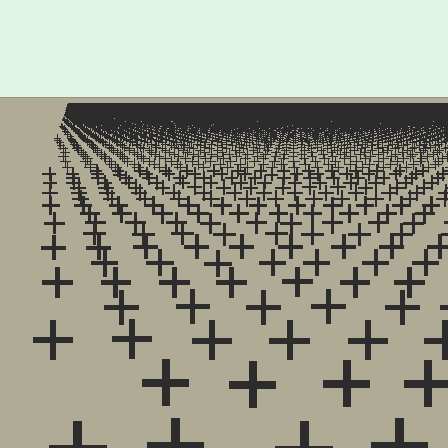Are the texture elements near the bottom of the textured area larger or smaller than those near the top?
Larger. Near the bottom, elements are closer to the viewer and appear at a bigger on-screen size.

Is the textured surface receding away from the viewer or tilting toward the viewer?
The surface is receding away from the viewer. Texture elements get smaller and denser toward the top.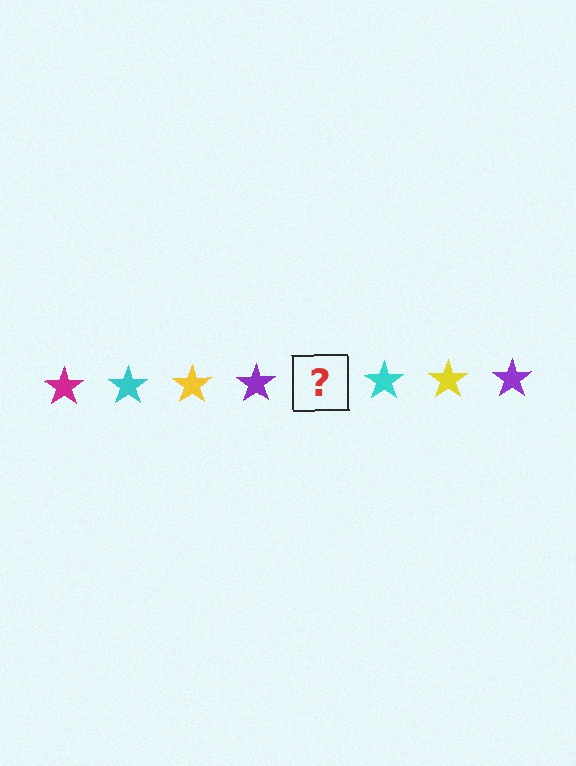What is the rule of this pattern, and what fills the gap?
The rule is that the pattern cycles through magenta, cyan, yellow, purple stars. The gap should be filled with a magenta star.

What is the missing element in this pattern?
The missing element is a magenta star.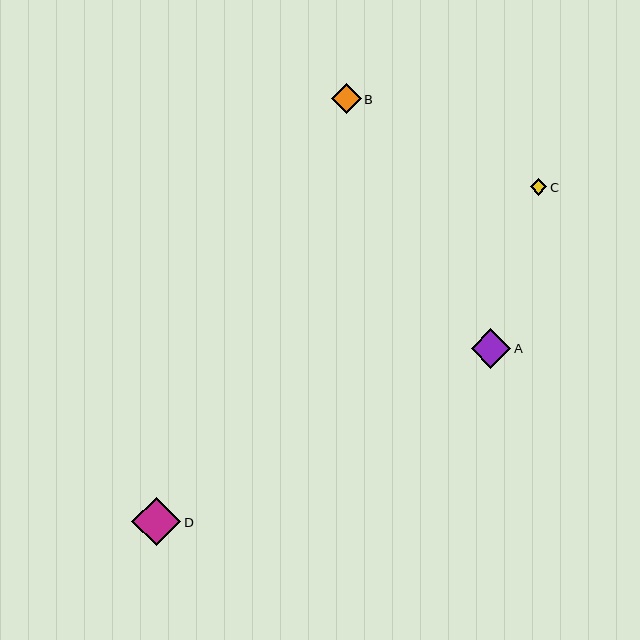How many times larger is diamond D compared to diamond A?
Diamond D is approximately 1.2 times the size of diamond A.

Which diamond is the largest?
Diamond D is the largest with a size of approximately 49 pixels.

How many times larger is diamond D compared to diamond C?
Diamond D is approximately 2.9 times the size of diamond C.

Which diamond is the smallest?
Diamond C is the smallest with a size of approximately 17 pixels.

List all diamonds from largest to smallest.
From largest to smallest: D, A, B, C.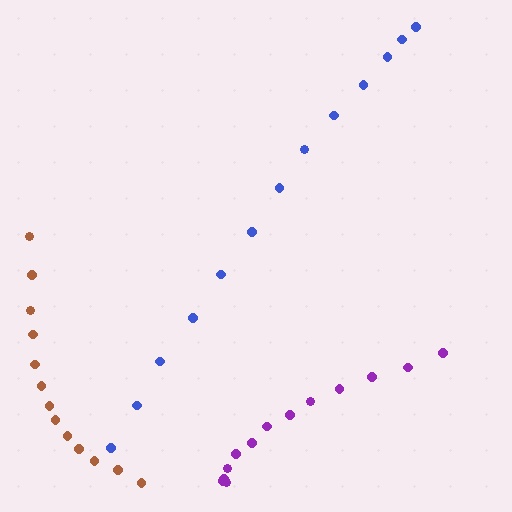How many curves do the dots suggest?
There are 3 distinct paths.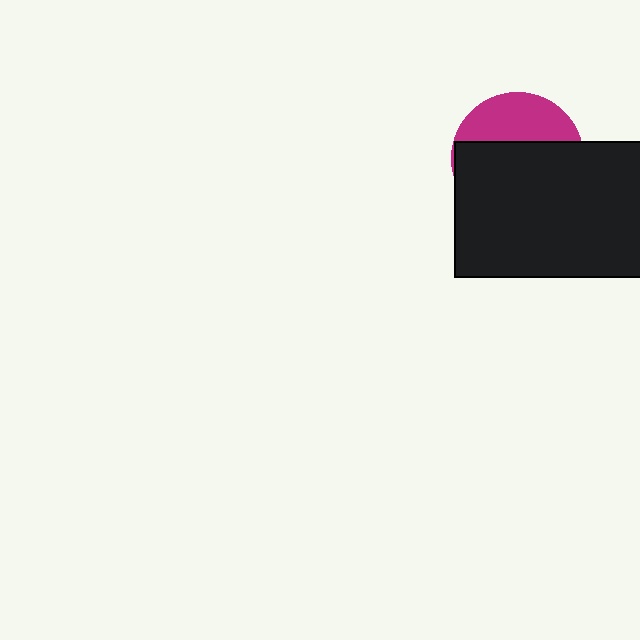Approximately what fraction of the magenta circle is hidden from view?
Roughly 66% of the magenta circle is hidden behind the black rectangle.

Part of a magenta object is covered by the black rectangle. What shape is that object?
It is a circle.